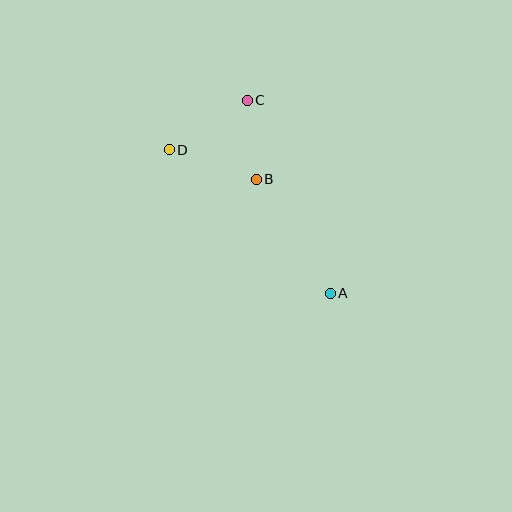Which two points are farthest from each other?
Points A and D are farthest from each other.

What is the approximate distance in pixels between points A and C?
The distance between A and C is approximately 210 pixels.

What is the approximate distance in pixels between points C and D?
The distance between C and D is approximately 93 pixels.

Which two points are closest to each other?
Points B and C are closest to each other.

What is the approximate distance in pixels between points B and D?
The distance between B and D is approximately 92 pixels.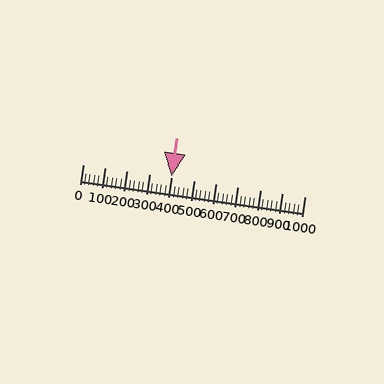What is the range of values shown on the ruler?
The ruler shows values from 0 to 1000.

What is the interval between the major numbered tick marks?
The major tick marks are spaced 100 units apart.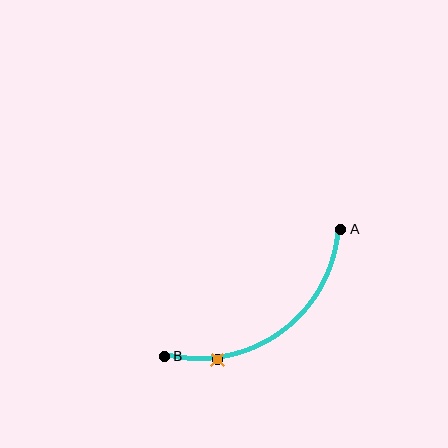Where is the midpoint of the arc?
The arc midpoint is the point on the curve farthest from the straight line joining A and B. It sits below and to the right of that line.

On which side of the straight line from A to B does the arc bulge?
The arc bulges below and to the right of the straight line connecting A and B.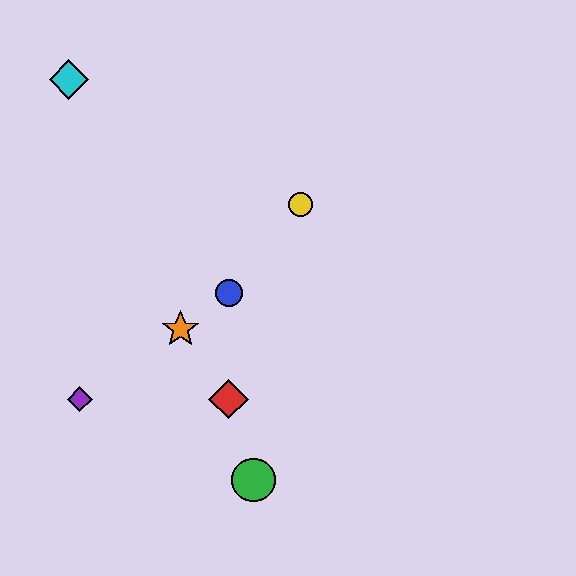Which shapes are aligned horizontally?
The red diamond, the purple diamond are aligned horizontally.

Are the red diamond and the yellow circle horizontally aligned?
No, the red diamond is at y≈399 and the yellow circle is at y≈204.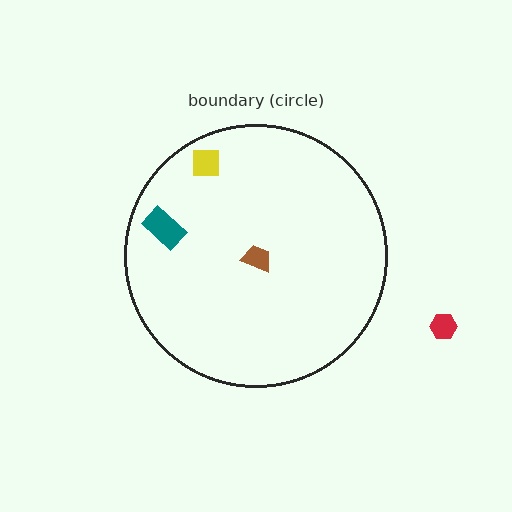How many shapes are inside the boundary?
3 inside, 1 outside.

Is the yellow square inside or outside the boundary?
Inside.